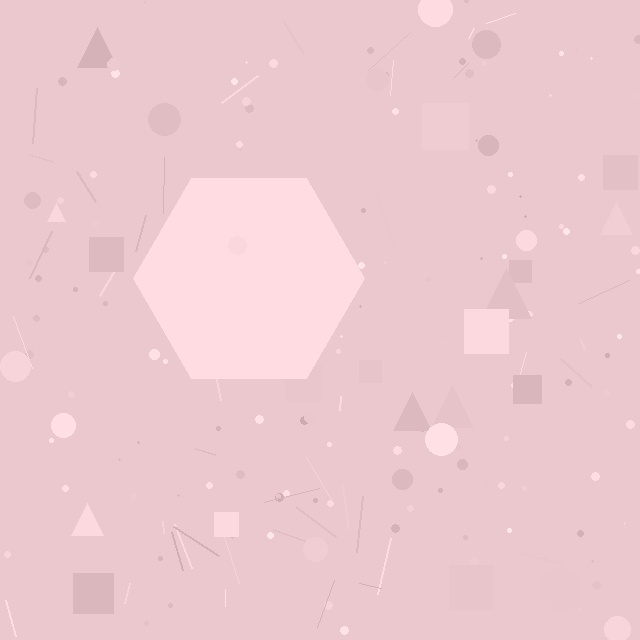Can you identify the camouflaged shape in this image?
The camouflaged shape is a hexagon.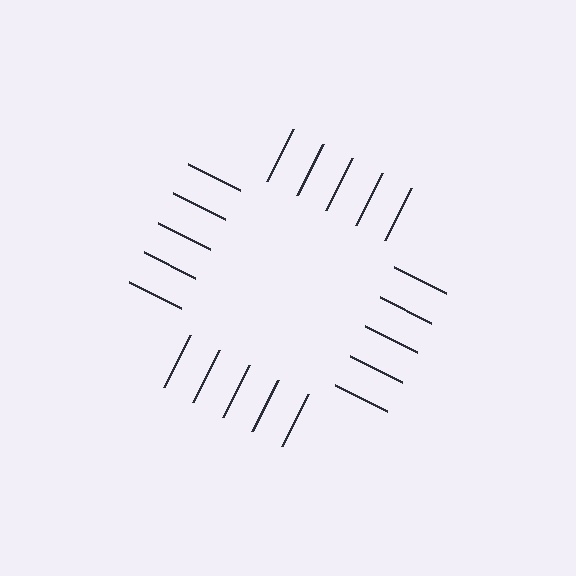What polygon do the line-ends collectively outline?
An illusory square — the line segments terminate on its edges but no continuous stroke is drawn.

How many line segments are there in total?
20 — 5 along each of the 4 edges.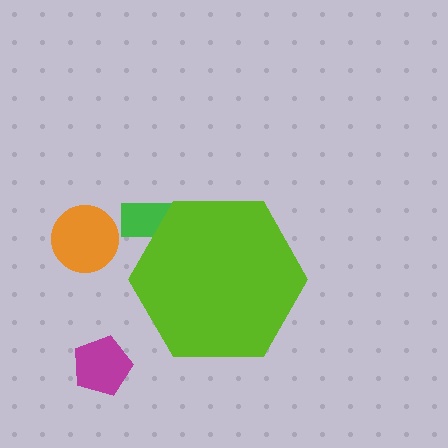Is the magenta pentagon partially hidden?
No, the magenta pentagon is fully visible.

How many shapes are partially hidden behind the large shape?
1 shape is partially hidden.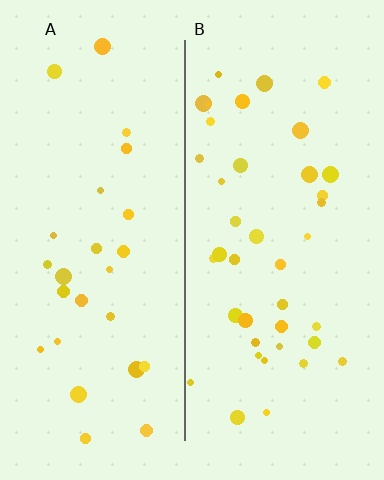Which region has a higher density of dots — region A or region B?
B (the right).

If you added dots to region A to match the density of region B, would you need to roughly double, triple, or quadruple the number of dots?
Approximately double.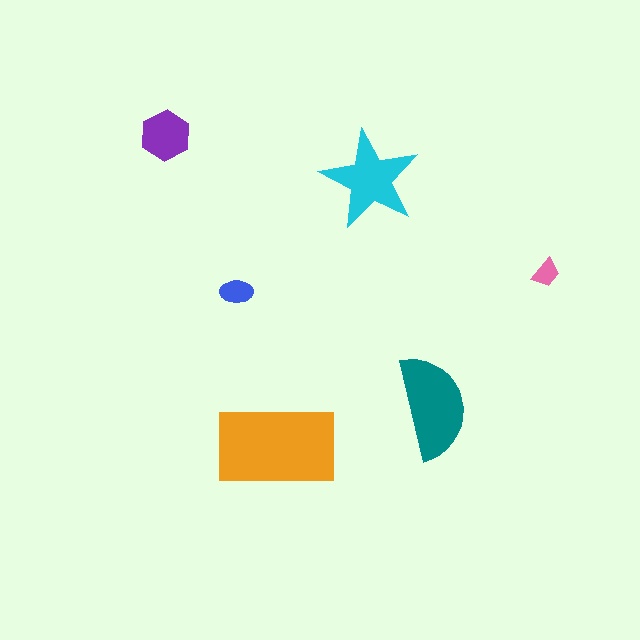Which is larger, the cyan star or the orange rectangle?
The orange rectangle.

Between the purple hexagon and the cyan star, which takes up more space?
The cyan star.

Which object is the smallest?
The pink trapezoid.